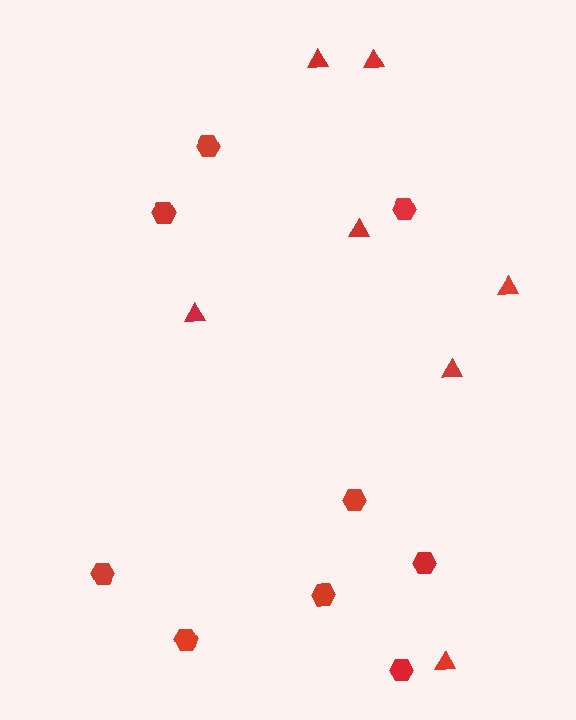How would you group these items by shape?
There are 2 groups: one group of triangles (7) and one group of hexagons (9).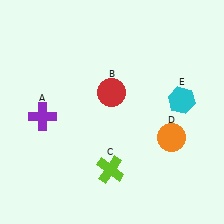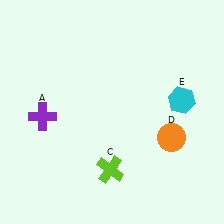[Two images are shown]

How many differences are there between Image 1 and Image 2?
There is 1 difference between the two images.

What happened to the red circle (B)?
The red circle (B) was removed in Image 2. It was in the top-left area of Image 1.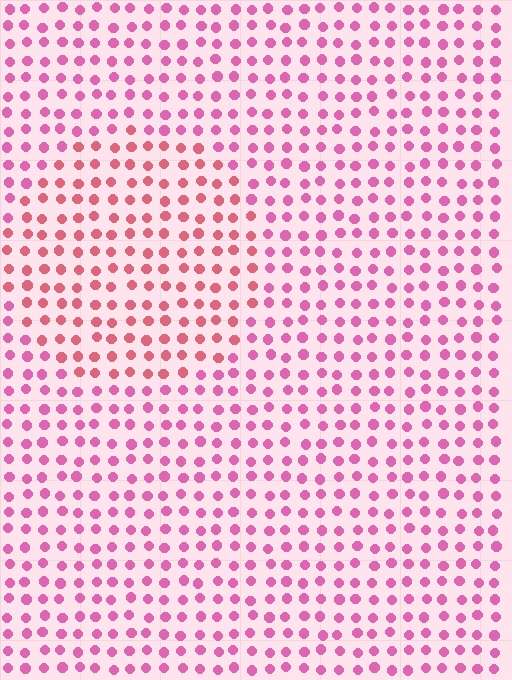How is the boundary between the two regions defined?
The boundary is defined purely by a slight shift in hue (about 27 degrees). Spacing, size, and orientation are identical on both sides.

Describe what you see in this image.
The image is filled with small pink elements in a uniform arrangement. A circle-shaped region is visible where the elements are tinted to a slightly different hue, forming a subtle color boundary.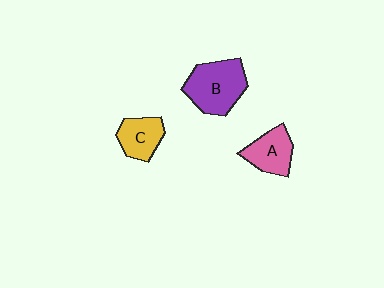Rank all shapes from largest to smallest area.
From largest to smallest: B (purple), A (pink), C (yellow).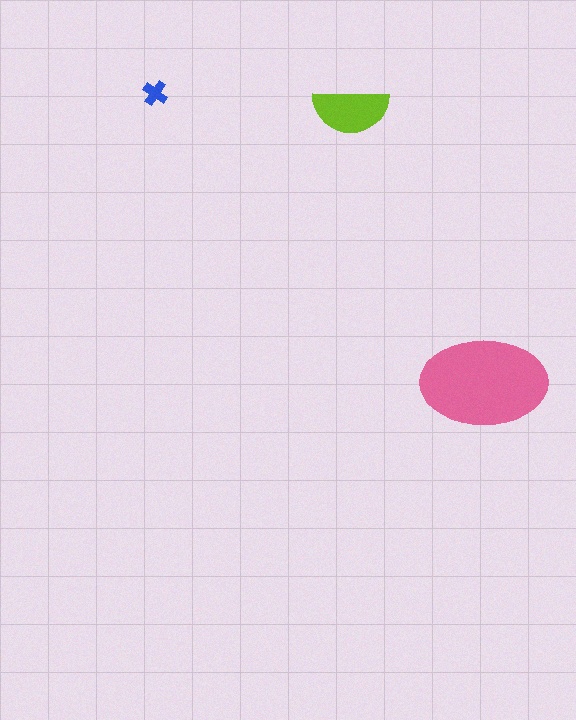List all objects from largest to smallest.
The pink ellipse, the lime semicircle, the blue cross.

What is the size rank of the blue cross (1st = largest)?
3rd.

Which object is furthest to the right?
The pink ellipse is rightmost.